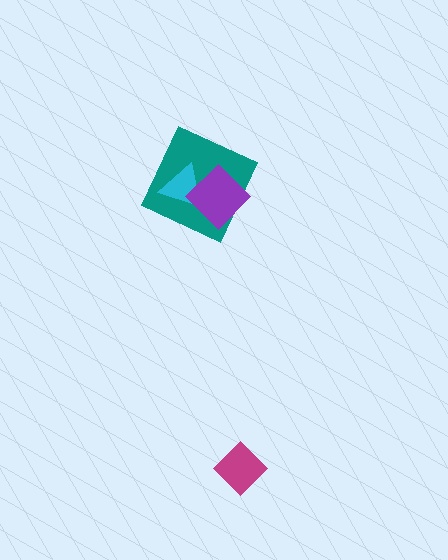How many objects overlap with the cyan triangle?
2 objects overlap with the cyan triangle.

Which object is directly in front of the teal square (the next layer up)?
The cyan triangle is directly in front of the teal square.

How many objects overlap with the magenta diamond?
0 objects overlap with the magenta diamond.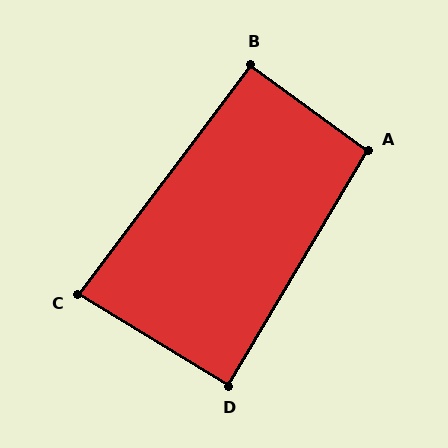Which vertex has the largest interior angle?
A, at approximately 95 degrees.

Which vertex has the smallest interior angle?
C, at approximately 85 degrees.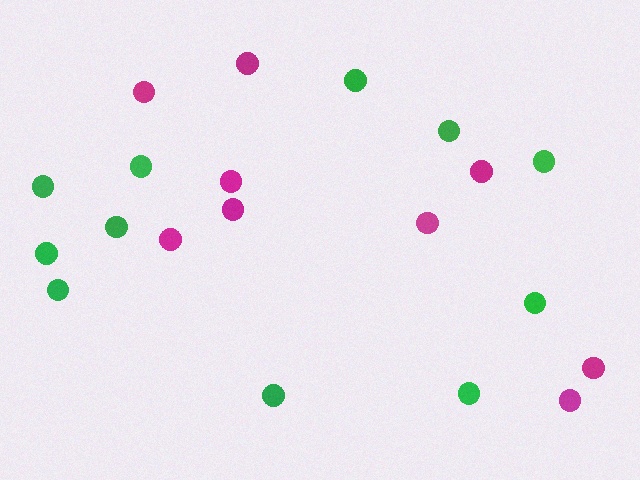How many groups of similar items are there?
There are 2 groups: one group of green circles (11) and one group of magenta circles (9).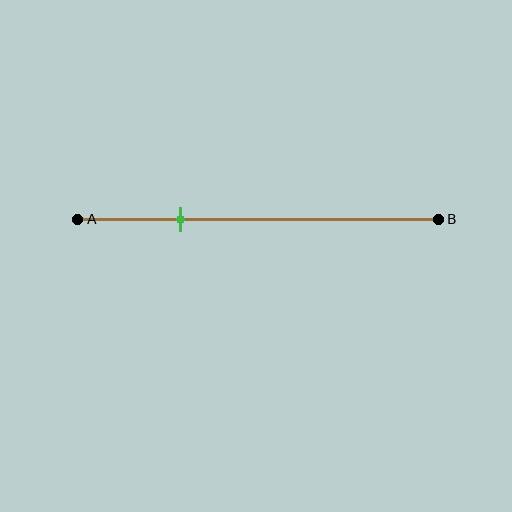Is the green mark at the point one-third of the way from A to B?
No, the mark is at about 30% from A, not at the 33% one-third point.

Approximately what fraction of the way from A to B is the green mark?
The green mark is approximately 30% of the way from A to B.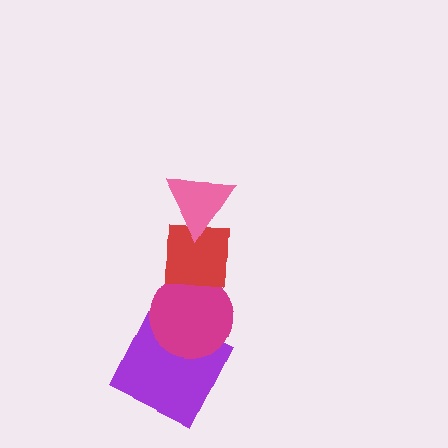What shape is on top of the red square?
The pink triangle is on top of the red square.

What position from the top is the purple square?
The purple square is 4th from the top.